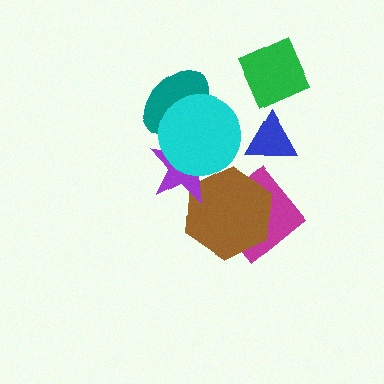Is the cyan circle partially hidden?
No, no other shape covers it.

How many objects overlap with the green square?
0 objects overlap with the green square.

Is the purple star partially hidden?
Yes, it is partially covered by another shape.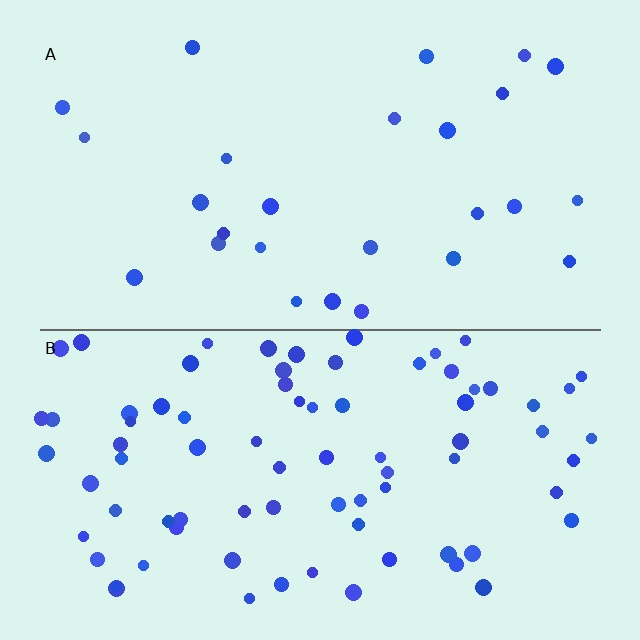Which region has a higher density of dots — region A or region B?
B (the bottom).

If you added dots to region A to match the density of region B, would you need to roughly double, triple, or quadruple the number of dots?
Approximately triple.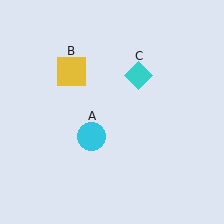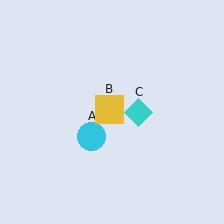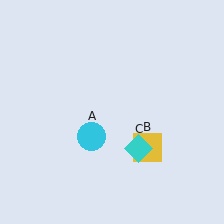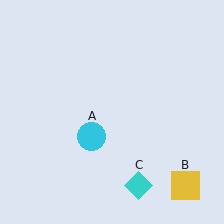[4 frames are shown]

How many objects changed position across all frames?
2 objects changed position: yellow square (object B), cyan diamond (object C).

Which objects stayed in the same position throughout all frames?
Cyan circle (object A) remained stationary.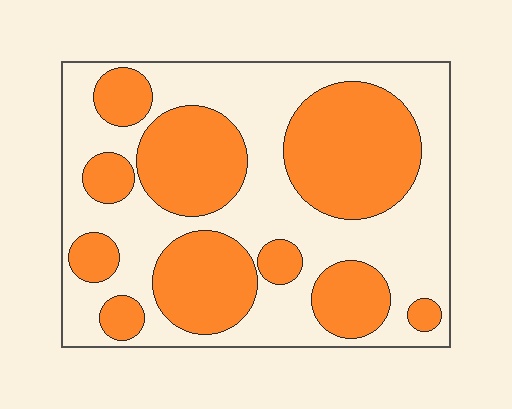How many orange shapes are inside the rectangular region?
10.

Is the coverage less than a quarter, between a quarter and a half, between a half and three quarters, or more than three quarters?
Between a quarter and a half.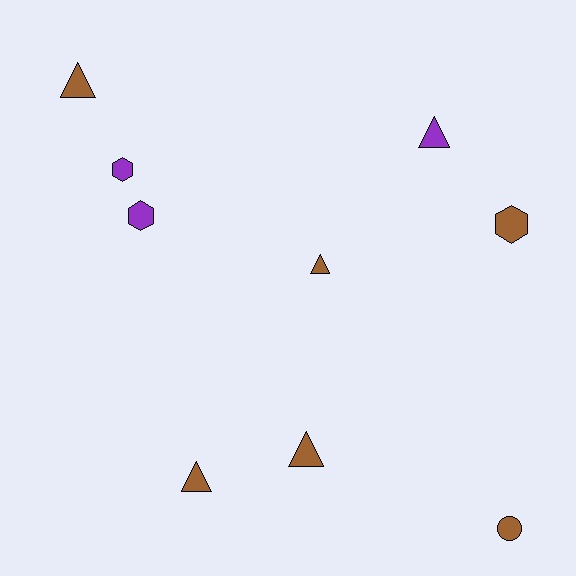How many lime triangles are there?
There are no lime triangles.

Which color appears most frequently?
Brown, with 6 objects.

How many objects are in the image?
There are 9 objects.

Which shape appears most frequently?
Triangle, with 5 objects.